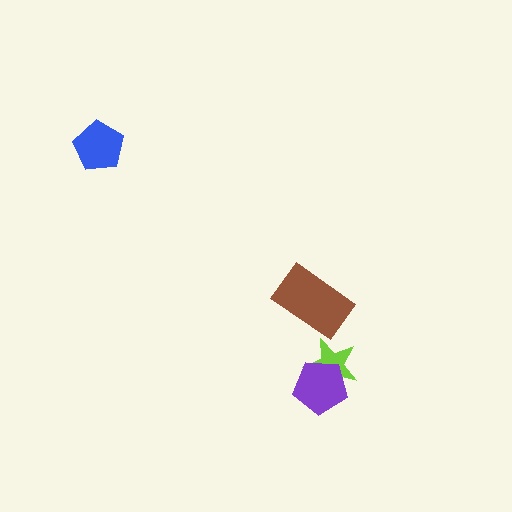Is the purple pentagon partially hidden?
No, no other shape covers it.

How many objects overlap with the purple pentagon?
1 object overlaps with the purple pentagon.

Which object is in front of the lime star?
The purple pentagon is in front of the lime star.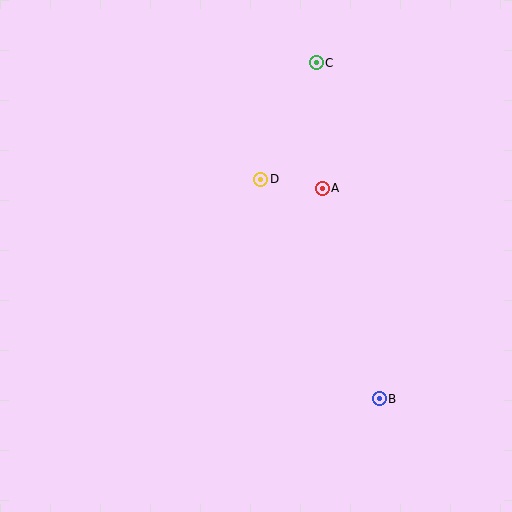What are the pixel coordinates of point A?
Point A is at (322, 189).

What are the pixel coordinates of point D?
Point D is at (261, 179).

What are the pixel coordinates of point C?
Point C is at (316, 63).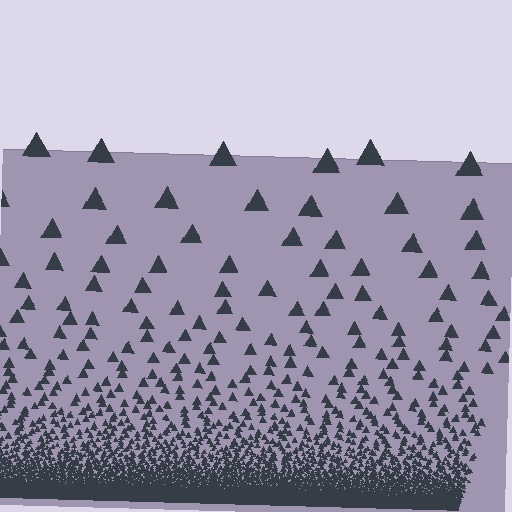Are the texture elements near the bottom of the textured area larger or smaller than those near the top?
Smaller. The gradient is inverted — elements near the bottom are smaller and denser.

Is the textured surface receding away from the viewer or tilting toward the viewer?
The surface appears to tilt toward the viewer. Texture elements get larger and sparser toward the top.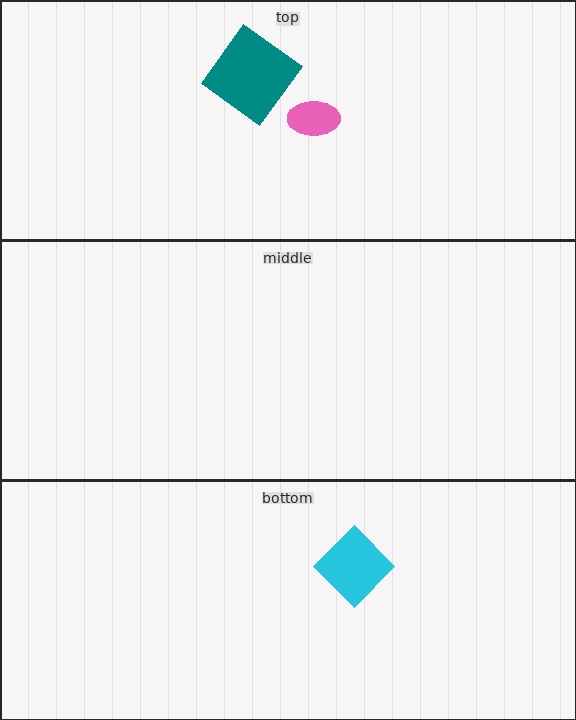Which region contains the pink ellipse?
The top region.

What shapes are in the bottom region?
The cyan diamond.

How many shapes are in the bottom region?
1.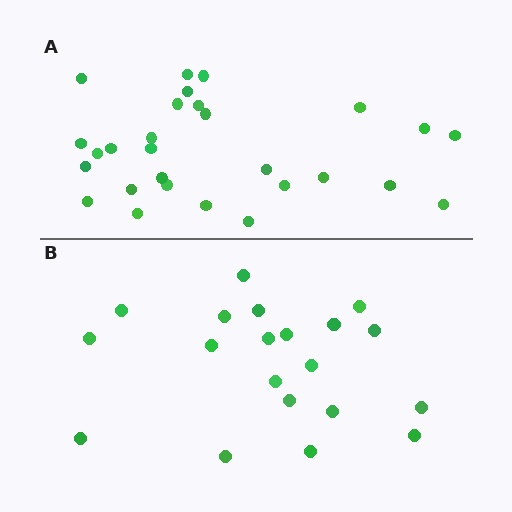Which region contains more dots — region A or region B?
Region A (the top region) has more dots.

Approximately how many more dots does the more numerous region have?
Region A has roughly 8 or so more dots than region B.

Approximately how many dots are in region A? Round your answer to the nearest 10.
About 30 dots. (The exact count is 28, which rounds to 30.)